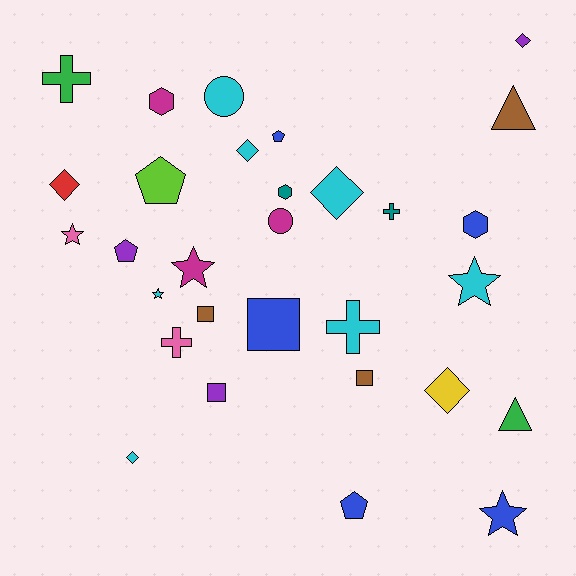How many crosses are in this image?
There are 4 crosses.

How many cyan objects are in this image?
There are 7 cyan objects.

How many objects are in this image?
There are 30 objects.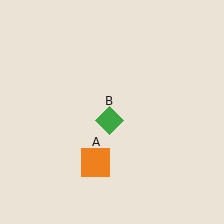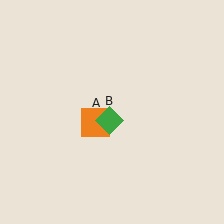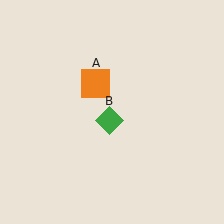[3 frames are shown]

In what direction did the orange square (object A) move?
The orange square (object A) moved up.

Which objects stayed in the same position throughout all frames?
Green diamond (object B) remained stationary.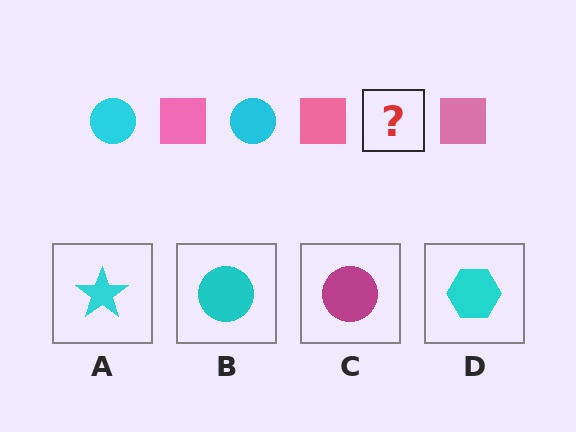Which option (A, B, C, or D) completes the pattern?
B.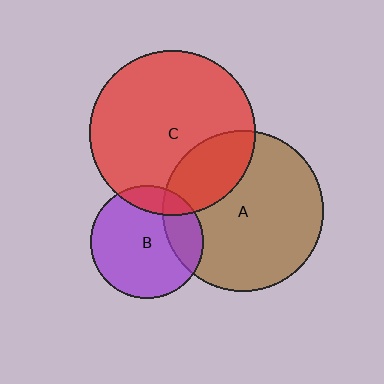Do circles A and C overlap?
Yes.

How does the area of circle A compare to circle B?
Approximately 2.0 times.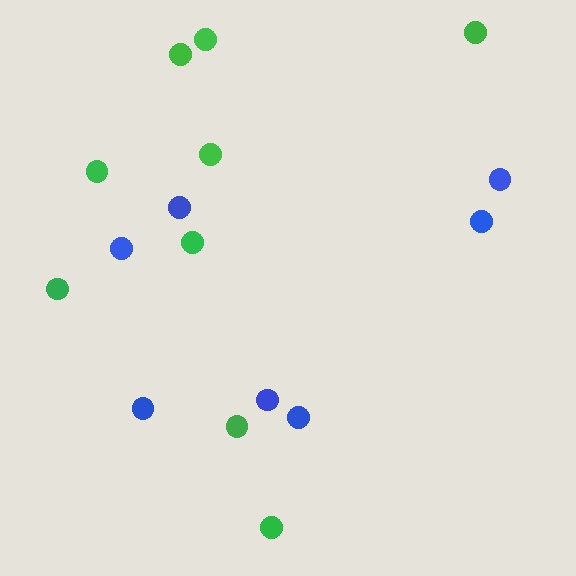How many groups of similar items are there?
There are 2 groups: one group of blue circles (7) and one group of green circles (9).